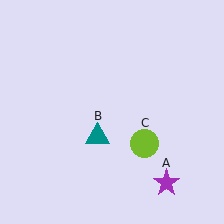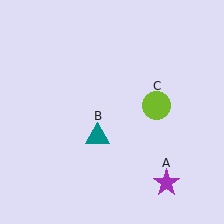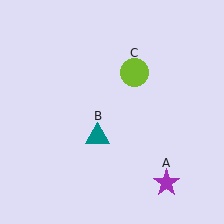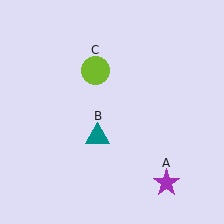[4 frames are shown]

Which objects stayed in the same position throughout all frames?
Purple star (object A) and teal triangle (object B) remained stationary.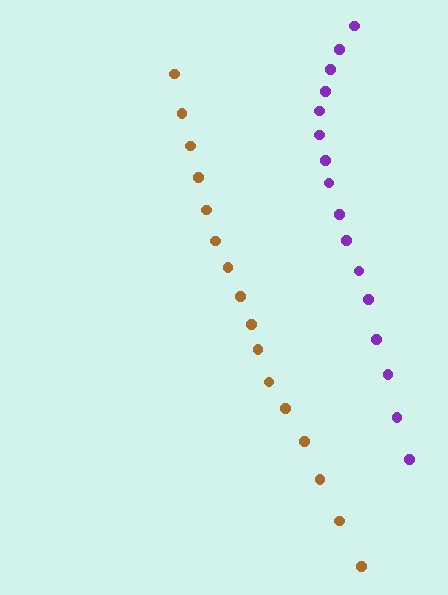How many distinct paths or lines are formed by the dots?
There are 2 distinct paths.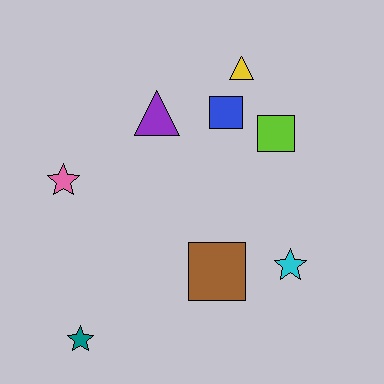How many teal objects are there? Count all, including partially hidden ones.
There is 1 teal object.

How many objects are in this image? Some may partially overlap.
There are 8 objects.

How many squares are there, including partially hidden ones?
There are 3 squares.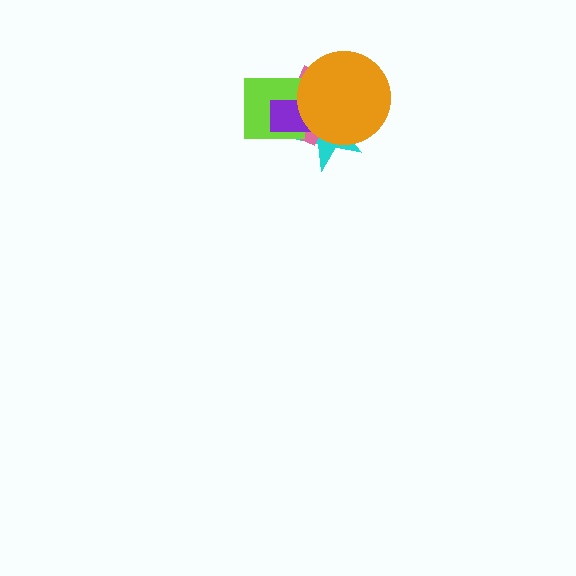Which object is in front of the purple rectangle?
The orange circle is in front of the purple rectangle.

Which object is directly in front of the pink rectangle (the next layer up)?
The lime square is directly in front of the pink rectangle.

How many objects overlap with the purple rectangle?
4 objects overlap with the purple rectangle.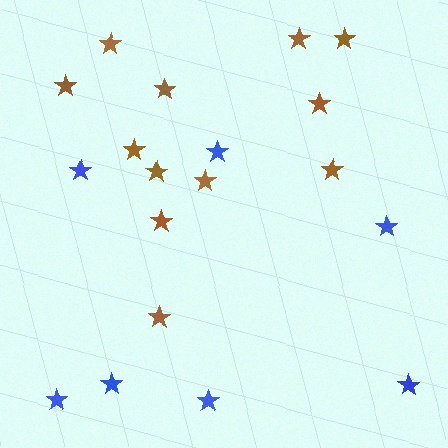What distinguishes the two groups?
There are 2 groups: one group of brown stars (12) and one group of blue stars (7).